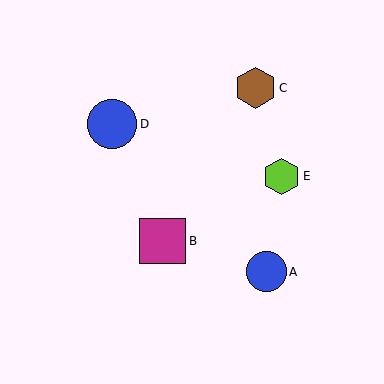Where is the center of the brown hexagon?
The center of the brown hexagon is at (255, 88).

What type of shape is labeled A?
Shape A is a blue circle.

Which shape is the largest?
The blue circle (labeled D) is the largest.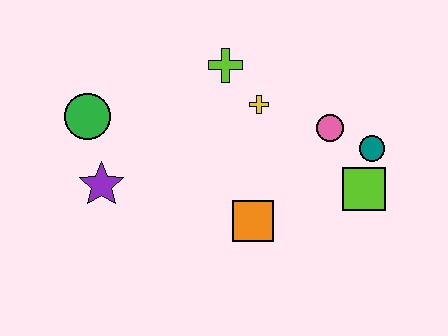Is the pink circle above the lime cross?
No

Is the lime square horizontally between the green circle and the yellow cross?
No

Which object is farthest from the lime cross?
The lime square is farthest from the lime cross.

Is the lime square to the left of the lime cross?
No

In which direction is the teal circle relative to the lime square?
The teal circle is above the lime square.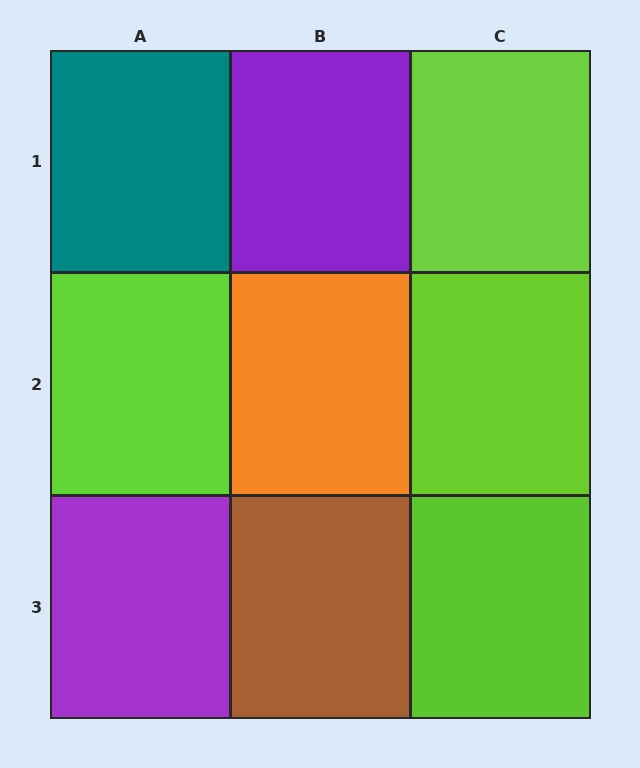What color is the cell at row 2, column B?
Orange.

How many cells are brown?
1 cell is brown.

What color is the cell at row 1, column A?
Teal.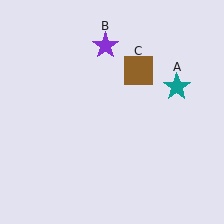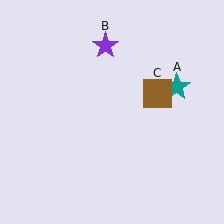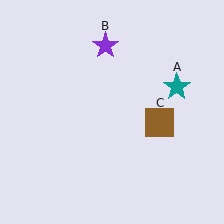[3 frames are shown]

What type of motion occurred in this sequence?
The brown square (object C) rotated clockwise around the center of the scene.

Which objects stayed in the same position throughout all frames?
Teal star (object A) and purple star (object B) remained stationary.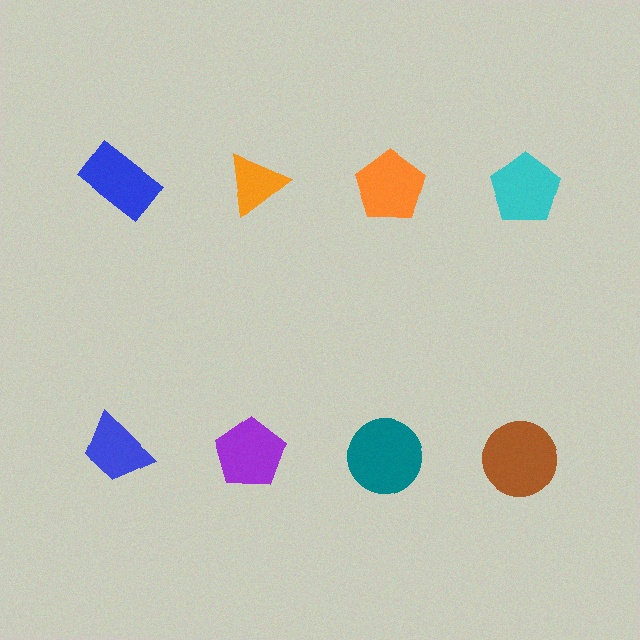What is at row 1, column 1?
A blue rectangle.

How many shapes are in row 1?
4 shapes.